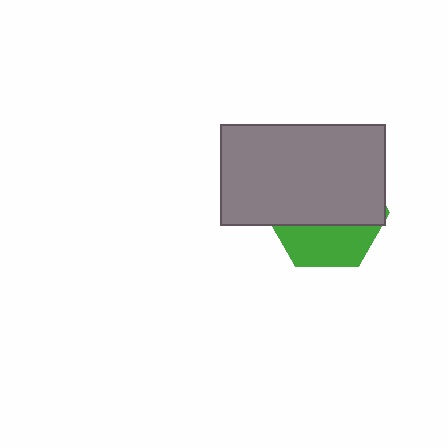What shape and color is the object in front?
The object in front is a gray rectangle.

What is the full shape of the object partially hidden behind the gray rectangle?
The partially hidden object is a green hexagon.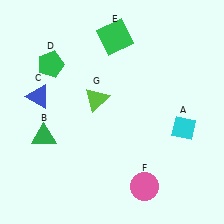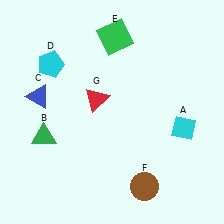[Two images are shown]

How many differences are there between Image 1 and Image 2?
There are 3 differences between the two images.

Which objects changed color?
D changed from green to cyan. F changed from pink to brown. G changed from lime to red.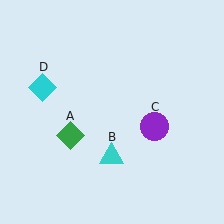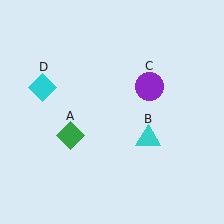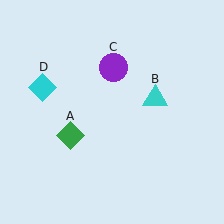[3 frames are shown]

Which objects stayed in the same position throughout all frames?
Green diamond (object A) and cyan diamond (object D) remained stationary.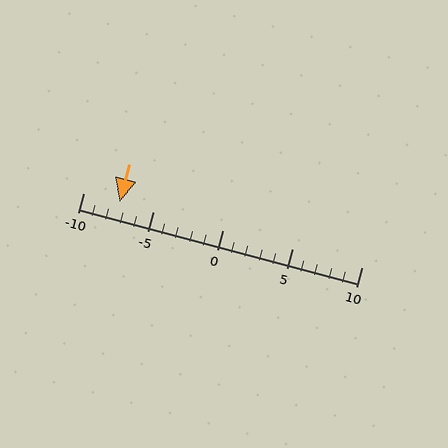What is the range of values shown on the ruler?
The ruler shows values from -10 to 10.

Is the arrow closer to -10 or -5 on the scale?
The arrow is closer to -5.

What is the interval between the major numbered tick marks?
The major tick marks are spaced 5 units apart.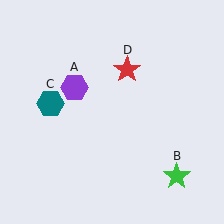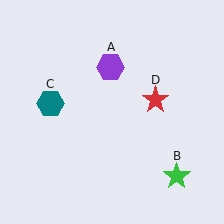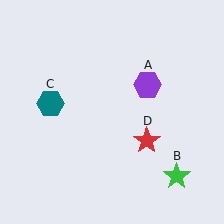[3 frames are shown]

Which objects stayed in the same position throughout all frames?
Green star (object B) and teal hexagon (object C) remained stationary.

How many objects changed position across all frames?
2 objects changed position: purple hexagon (object A), red star (object D).